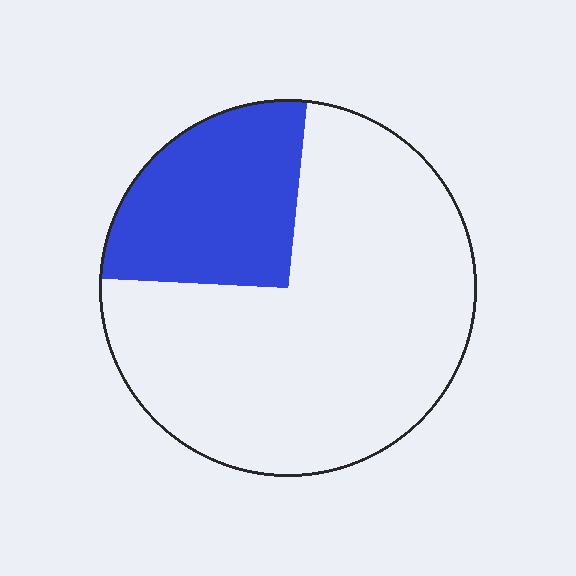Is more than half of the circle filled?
No.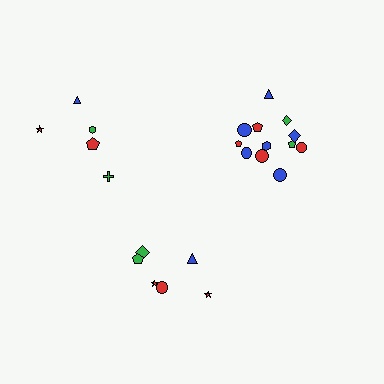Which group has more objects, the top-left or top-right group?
The top-right group.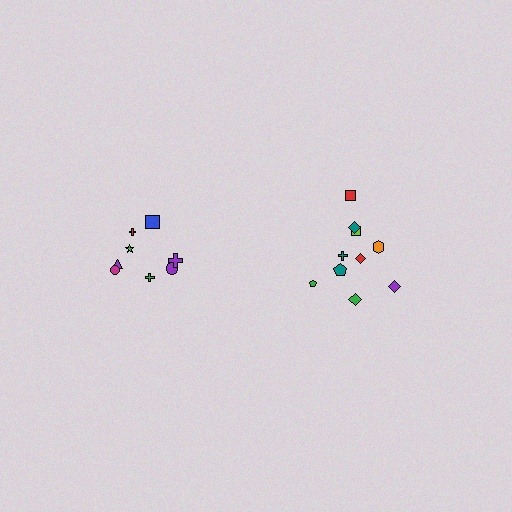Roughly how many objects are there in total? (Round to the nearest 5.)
Roughly 20 objects in total.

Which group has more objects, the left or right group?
The right group.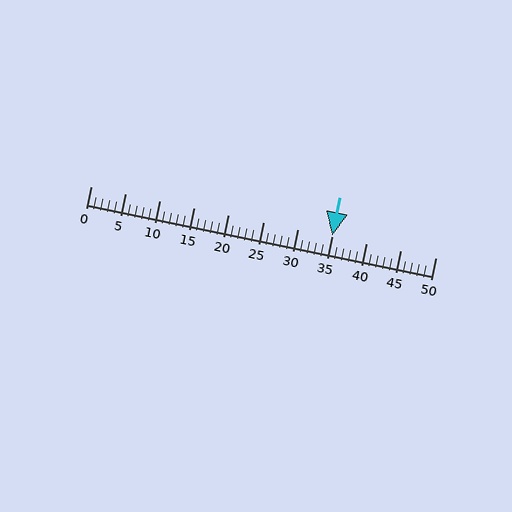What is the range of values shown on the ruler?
The ruler shows values from 0 to 50.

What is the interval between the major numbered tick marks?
The major tick marks are spaced 5 units apart.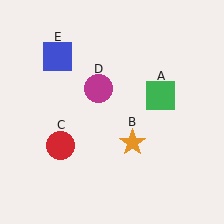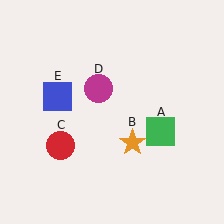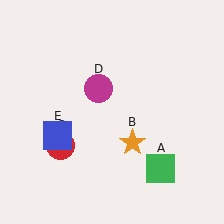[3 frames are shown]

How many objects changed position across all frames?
2 objects changed position: green square (object A), blue square (object E).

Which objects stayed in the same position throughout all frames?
Orange star (object B) and red circle (object C) and magenta circle (object D) remained stationary.